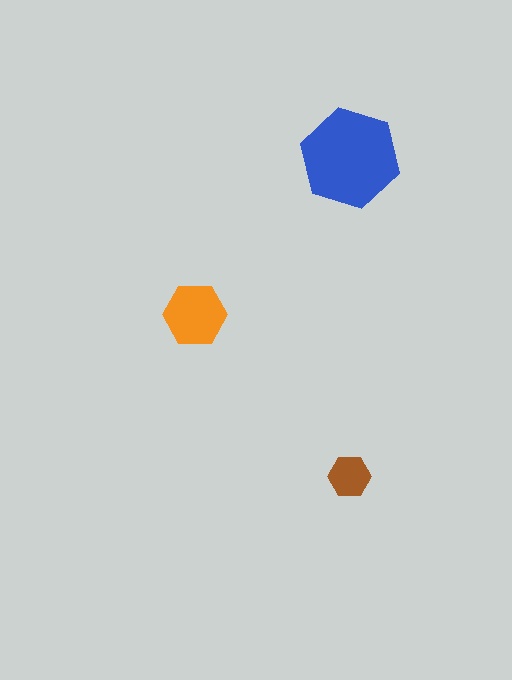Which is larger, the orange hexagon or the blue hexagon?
The blue one.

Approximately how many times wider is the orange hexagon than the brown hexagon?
About 1.5 times wider.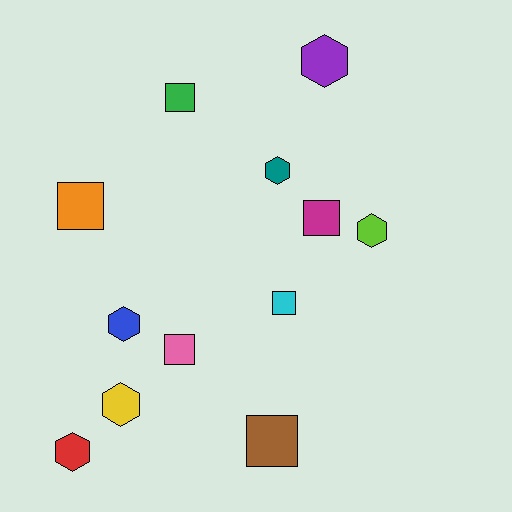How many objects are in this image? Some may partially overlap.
There are 12 objects.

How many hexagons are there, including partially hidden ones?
There are 6 hexagons.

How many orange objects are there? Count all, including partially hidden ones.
There is 1 orange object.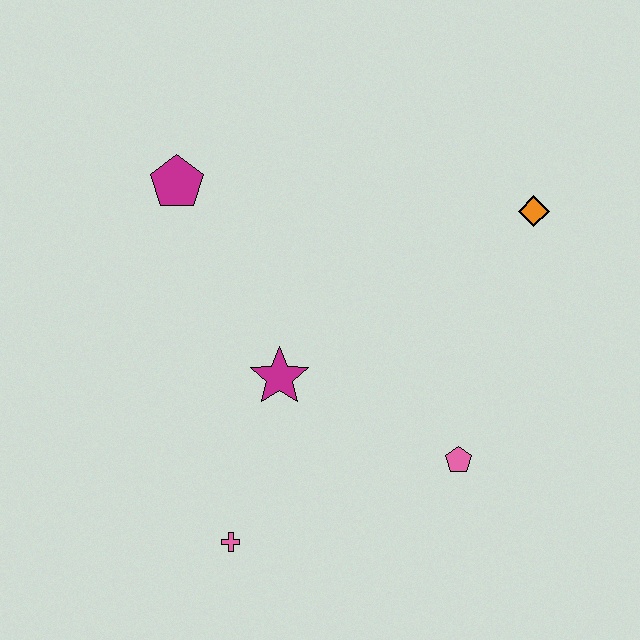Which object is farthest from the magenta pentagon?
The pink pentagon is farthest from the magenta pentagon.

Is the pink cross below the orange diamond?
Yes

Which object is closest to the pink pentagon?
The magenta star is closest to the pink pentagon.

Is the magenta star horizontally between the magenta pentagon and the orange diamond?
Yes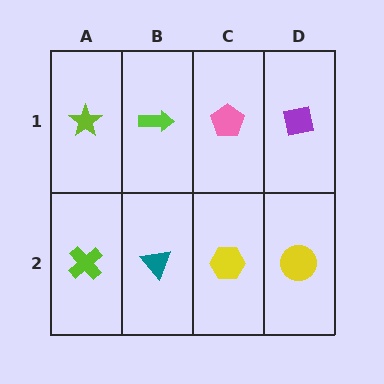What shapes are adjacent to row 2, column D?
A purple square (row 1, column D), a yellow hexagon (row 2, column C).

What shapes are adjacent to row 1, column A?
A lime cross (row 2, column A), a lime arrow (row 1, column B).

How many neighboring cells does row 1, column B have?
3.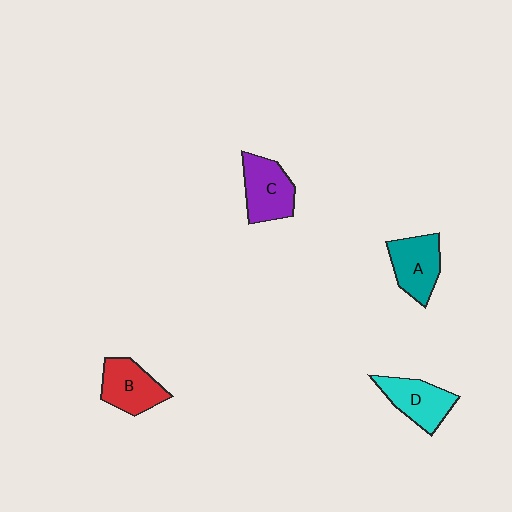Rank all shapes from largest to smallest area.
From largest to smallest: C (purple), A (teal), B (red), D (cyan).